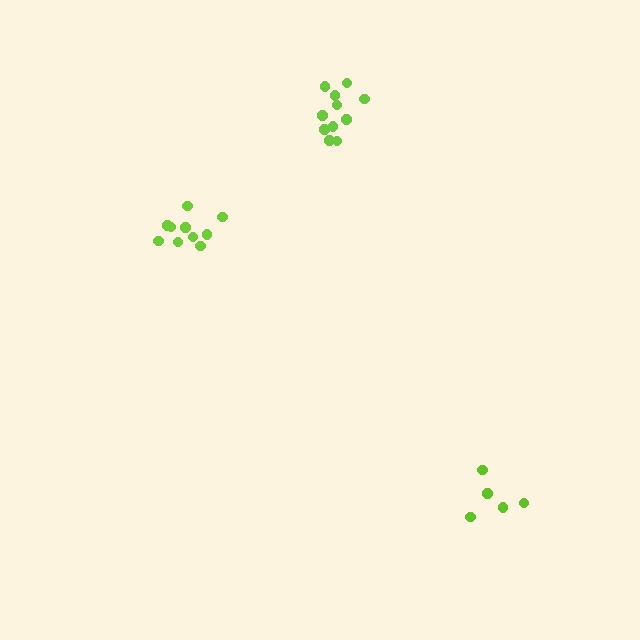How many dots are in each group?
Group 1: 5 dots, Group 2: 10 dots, Group 3: 11 dots (26 total).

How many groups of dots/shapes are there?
There are 3 groups.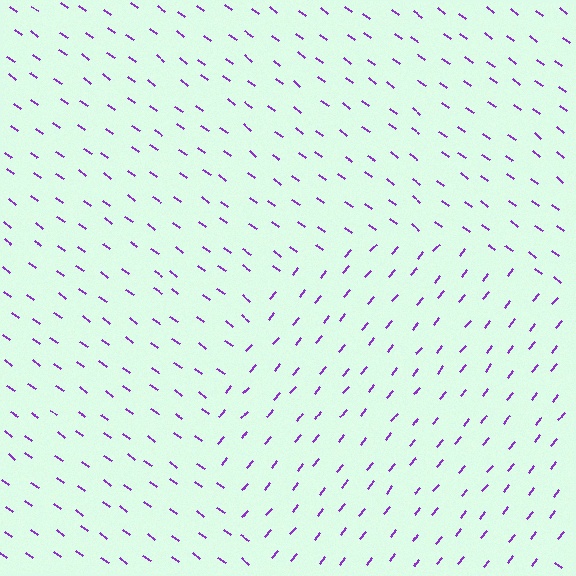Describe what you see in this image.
The image is filled with small purple line segments. A circle region in the image has lines oriented differently from the surrounding lines, creating a visible texture boundary.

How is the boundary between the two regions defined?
The boundary is defined purely by a change in line orientation (approximately 87 degrees difference). All lines are the same color and thickness.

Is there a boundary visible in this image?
Yes, there is a texture boundary formed by a change in line orientation.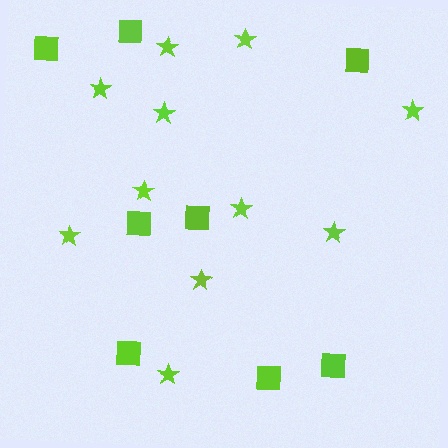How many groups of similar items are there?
There are 2 groups: one group of stars (11) and one group of squares (8).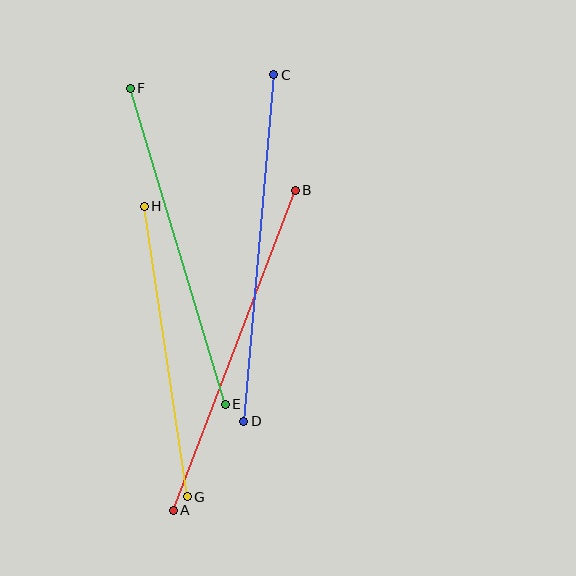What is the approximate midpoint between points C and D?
The midpoint is at approximately (259, 248) pixels.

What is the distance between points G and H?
The distance is approximately 294 pixels.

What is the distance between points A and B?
The distance is approximately 343 pixels.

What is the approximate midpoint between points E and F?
The midpoint is at approximately (178, 246) pixels.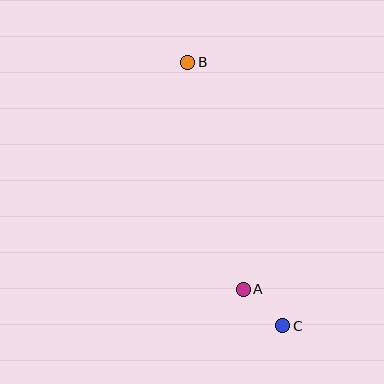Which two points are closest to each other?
Points A and C are closest to each other.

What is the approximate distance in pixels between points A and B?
The distance between A and B is approximately 234 pixels.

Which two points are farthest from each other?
Points B and C are farthest from each other.